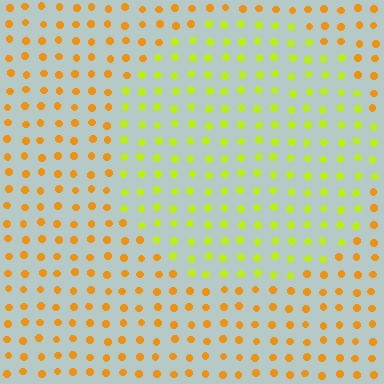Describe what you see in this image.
The image is filled with small orange elements in a uniform arrangement. A circle-shaped region is visible where the elements are tinted to a slightly different hue, forming a subtle color boundary.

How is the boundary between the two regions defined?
The boundary is defined purely by a slight shift in hue (about 39 degrees). Spacing, size, and orientation are identical on both sides.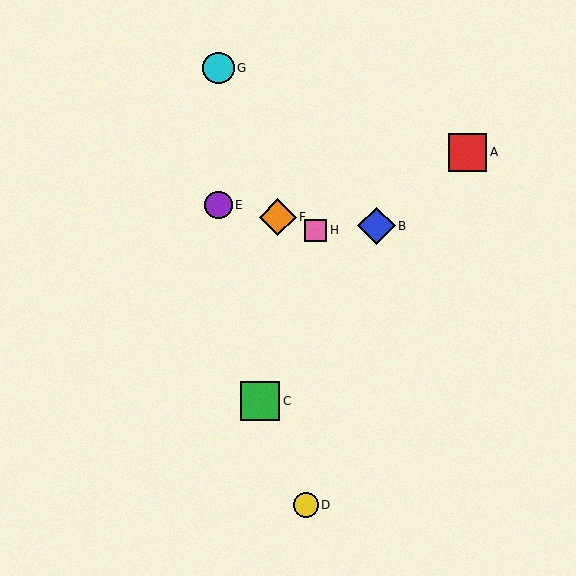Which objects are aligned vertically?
Objects E, G are aligned vertically.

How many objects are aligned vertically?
2 objects (E, G) are aligned vertically.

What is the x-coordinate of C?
Object C is at x≈260.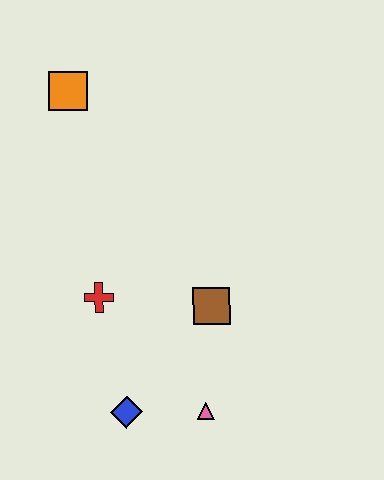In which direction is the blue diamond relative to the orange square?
The blue diamond is below the orange square.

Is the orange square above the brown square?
Yes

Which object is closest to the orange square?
The red cross is closest to the orange square.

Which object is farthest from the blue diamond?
The orange square is farthest from the blue diamond.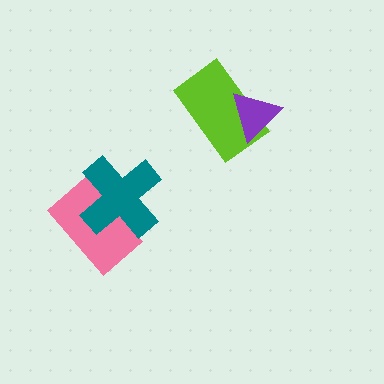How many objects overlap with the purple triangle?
1 object overlaps with the purple triangle.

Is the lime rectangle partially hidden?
Yes, it is partially covered by another shape.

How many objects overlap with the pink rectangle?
1 object overlaps with the pink rectangle.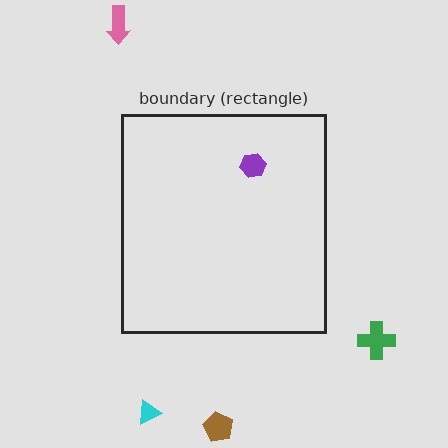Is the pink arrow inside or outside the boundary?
Outside.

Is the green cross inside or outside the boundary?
Outside.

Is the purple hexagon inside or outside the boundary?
Inside.